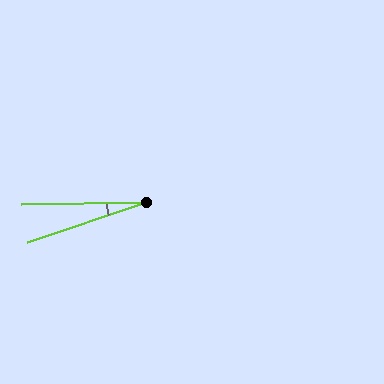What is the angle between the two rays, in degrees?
Approximately 17 degrees.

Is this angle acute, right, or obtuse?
It is acute.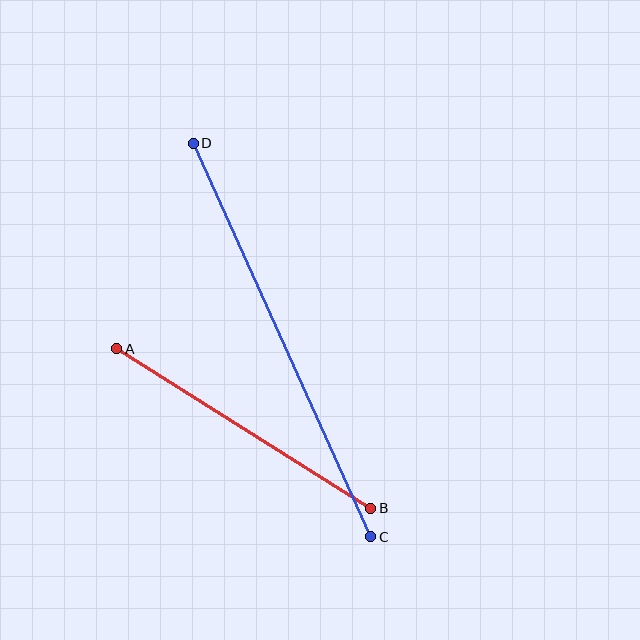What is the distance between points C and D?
The distance is approximately 432 pixels.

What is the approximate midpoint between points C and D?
The midpoint is at approximately (282, 340) pixels.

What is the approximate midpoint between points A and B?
The midpoint is at approximately (244, 428) pixels.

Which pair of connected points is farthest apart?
Points C and D are farthest apart.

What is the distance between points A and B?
The distance is approximately 300 pixels.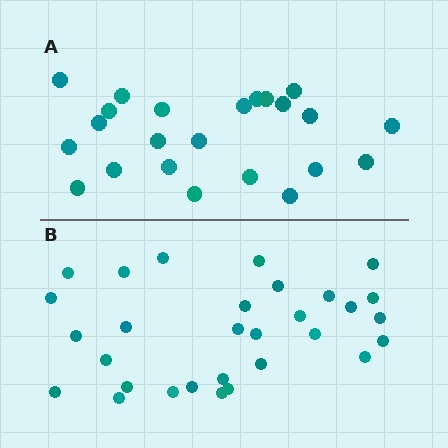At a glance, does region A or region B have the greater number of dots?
Region B (the bottom region) has more dots.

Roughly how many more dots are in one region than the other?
Region B has roughly 8 or so more dots than region A.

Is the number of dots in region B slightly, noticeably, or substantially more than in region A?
Region B has noticeably more, but not dramatically so. The ratio is roughly 1.3 to 1.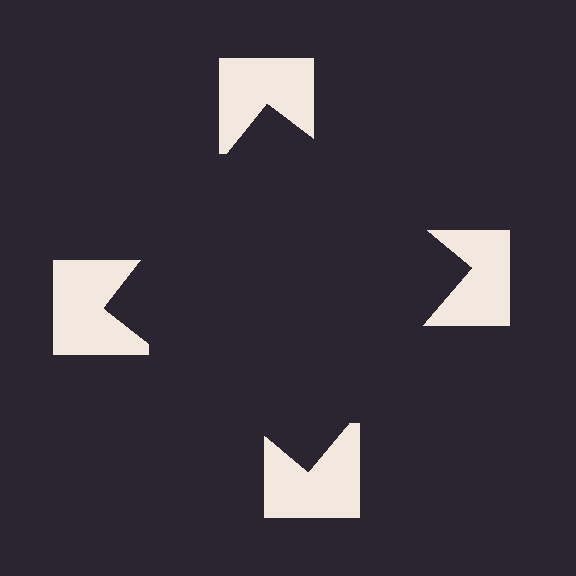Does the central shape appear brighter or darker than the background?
It typically appears slightly darker than the background, even though no actual brightness change is drawn.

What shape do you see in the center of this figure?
An illusory square — its edges are inferred from the aligned wedge cuts in the notched squares, not physically drawn.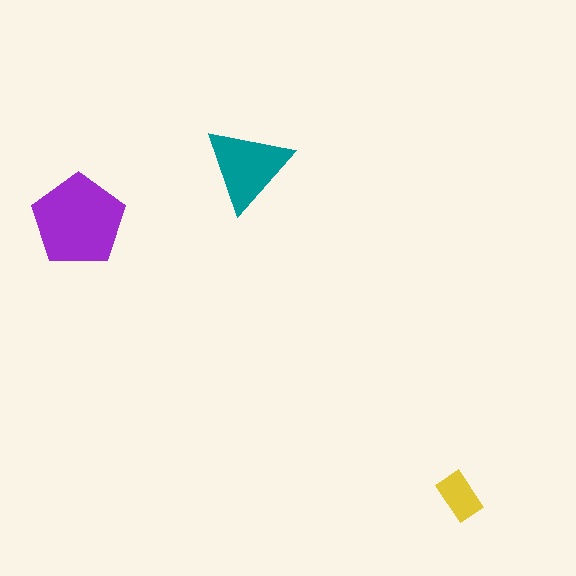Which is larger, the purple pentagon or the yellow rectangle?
The purple pentagon.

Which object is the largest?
The purple pentagon.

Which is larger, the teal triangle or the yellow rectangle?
The teal triangle.